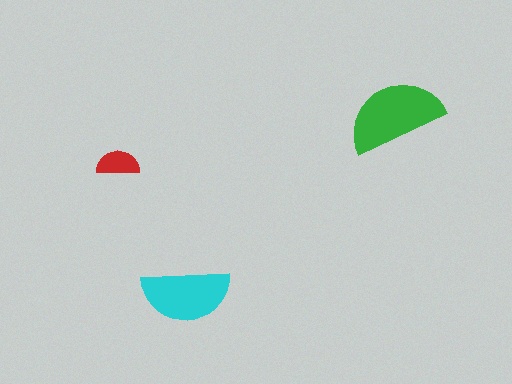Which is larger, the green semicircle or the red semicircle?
The green one.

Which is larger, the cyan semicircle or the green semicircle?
The green one.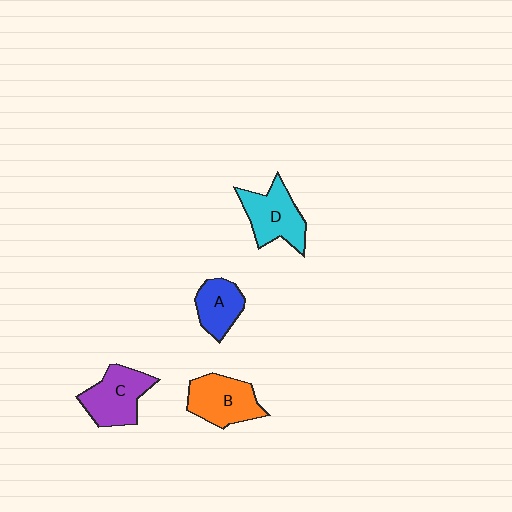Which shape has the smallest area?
Shape A (blue).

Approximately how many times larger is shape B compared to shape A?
Approximately 1.4 times.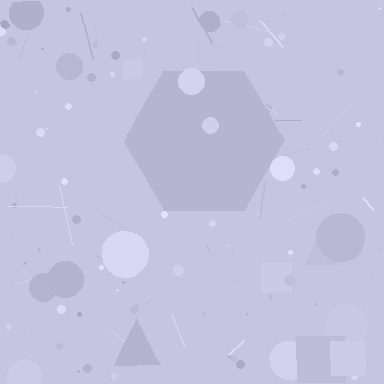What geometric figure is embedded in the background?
A hexagon is embedded in the background.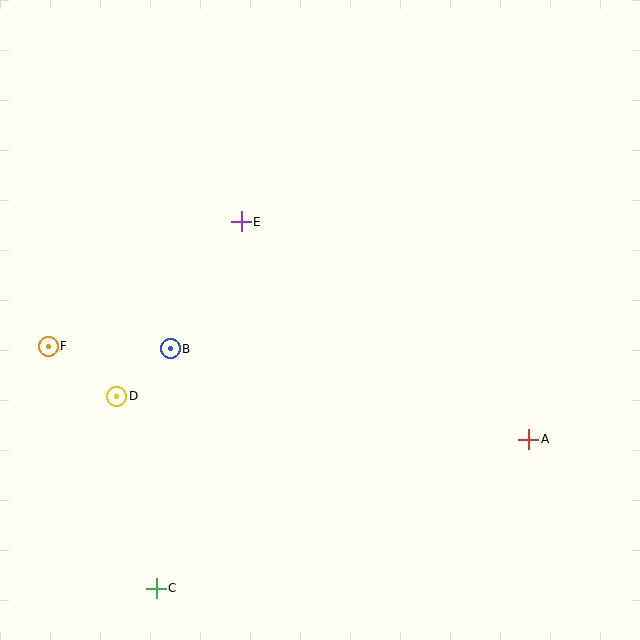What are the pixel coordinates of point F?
Point F is at (48, 346).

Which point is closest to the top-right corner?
Point A is closest to the top-right corner.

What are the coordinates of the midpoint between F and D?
The midpoint between F and D is at (83, 371).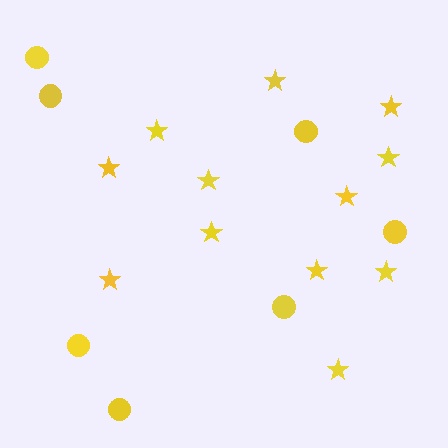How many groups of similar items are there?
There are 2 groups: one group of stars (12) and one group of circles (7).